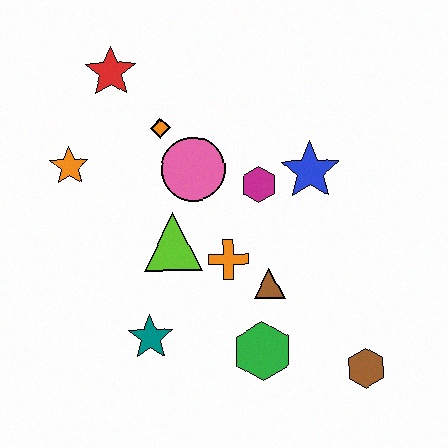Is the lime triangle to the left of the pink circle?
Yes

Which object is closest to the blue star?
The magenta hexagon is closest to the blue star.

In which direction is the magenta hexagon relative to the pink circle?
The magenta hexagon is to the right of the pink circle.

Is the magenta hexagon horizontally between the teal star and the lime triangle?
No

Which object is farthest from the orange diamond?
The brown hexagon is farthest from the orange diamond.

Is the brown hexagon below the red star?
Yes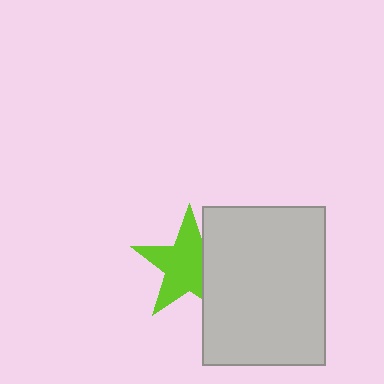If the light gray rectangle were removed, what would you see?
You would see the complete lime star.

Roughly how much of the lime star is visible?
Most of it is visible (roughly 70%).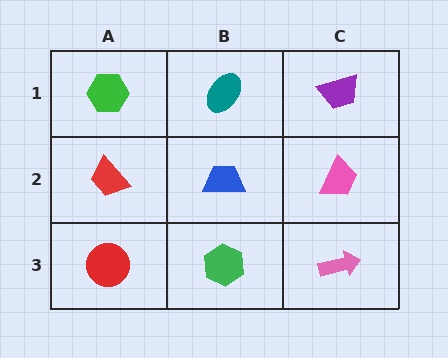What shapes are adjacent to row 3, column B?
A blue trapezoid (row 2, column B), a red circle (row 3, column A), a pink arrow (row 3, column C).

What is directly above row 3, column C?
A pink trapezoid.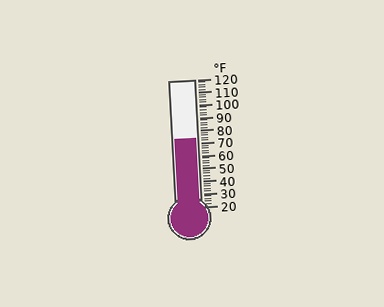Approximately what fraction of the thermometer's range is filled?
The thermometer is filled to approximately 55% of its range.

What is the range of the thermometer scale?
The thermometer scale ranges from 20°F to 120°F.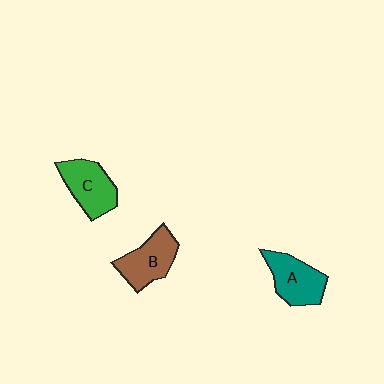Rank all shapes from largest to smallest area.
From largest to smallest: B (brown), C (green), A (teal).